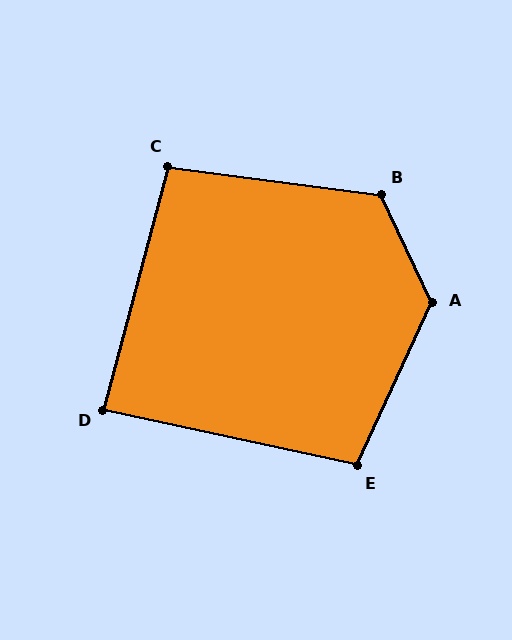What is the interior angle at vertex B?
Approximately 123 degrees (obtuse).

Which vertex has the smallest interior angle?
D, at approximately 88 degrees.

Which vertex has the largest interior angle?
A, at approximately 130 degrees.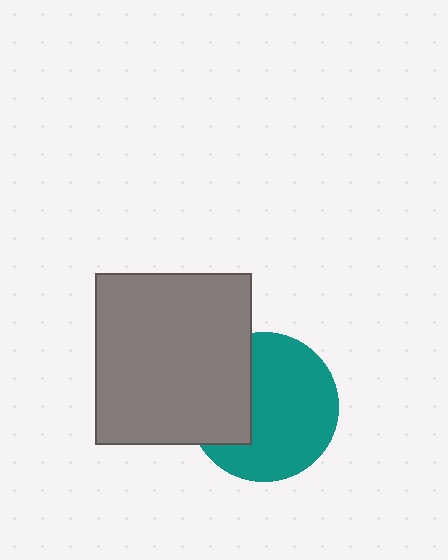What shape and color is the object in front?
The object in front is a gray rectangle.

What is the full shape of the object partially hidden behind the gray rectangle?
The partially hidden object is a teal circle.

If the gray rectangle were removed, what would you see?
You would see the complete teal circle.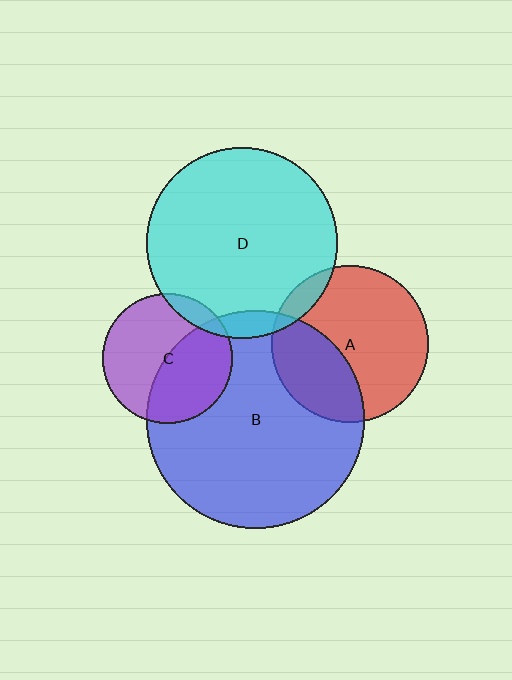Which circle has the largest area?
Circle B (blue).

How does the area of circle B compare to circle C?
Approximately 2.8 times.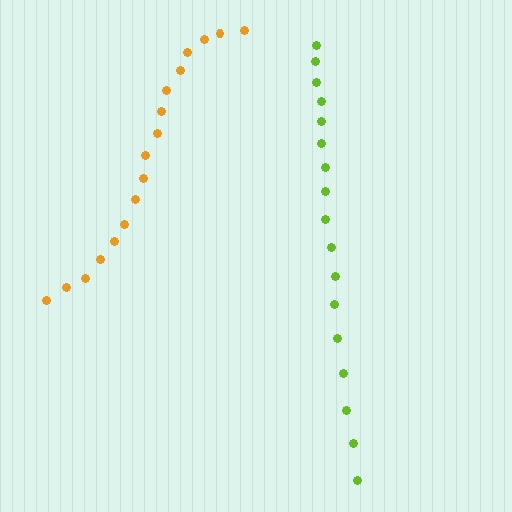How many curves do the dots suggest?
There are 2 distinct paths.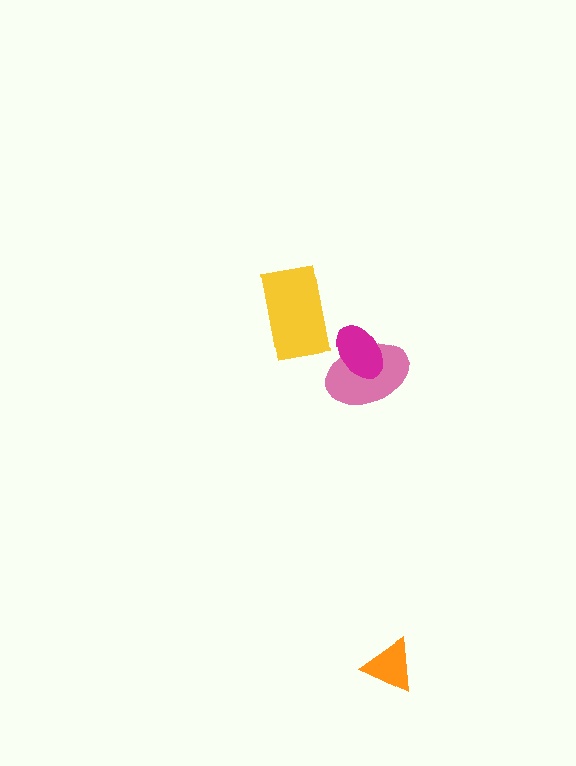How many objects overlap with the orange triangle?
0 objects overlap with the orange triangle.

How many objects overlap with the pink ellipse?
1 object overlaps with the pink ellipse.